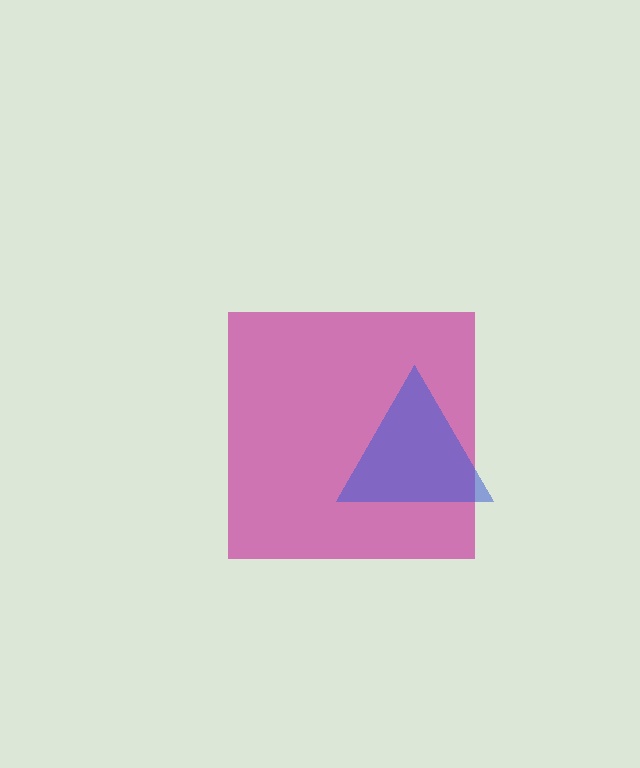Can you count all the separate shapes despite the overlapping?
Yes, there are 2 separate shapes.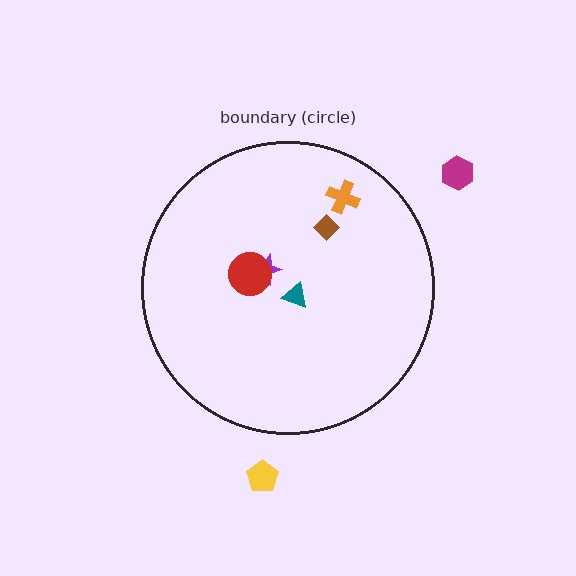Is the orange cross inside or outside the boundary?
Inside.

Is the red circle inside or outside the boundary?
Inside.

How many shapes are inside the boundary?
5 inside, 2 outside.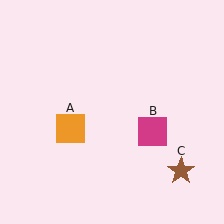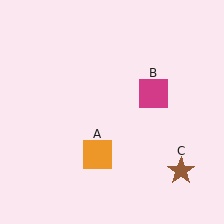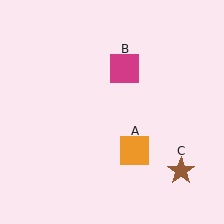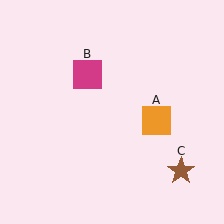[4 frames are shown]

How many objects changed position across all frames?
2 objects changed position: orange square (object A), magenta square (object B).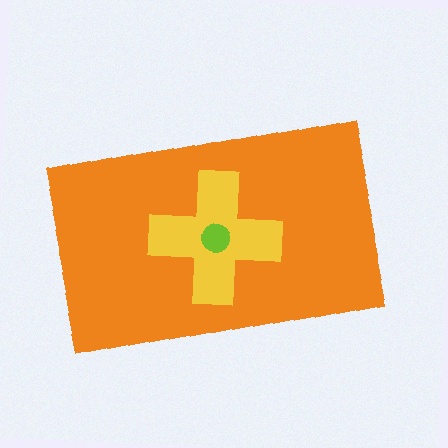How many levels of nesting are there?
3.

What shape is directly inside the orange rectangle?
The yellow cross.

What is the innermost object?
The lime circle.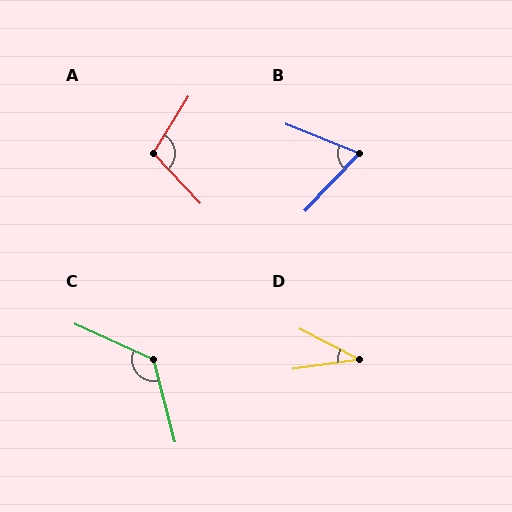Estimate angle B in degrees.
Approximately 68 degrees.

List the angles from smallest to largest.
D (35°), B (68°), A (105°), C (129°).